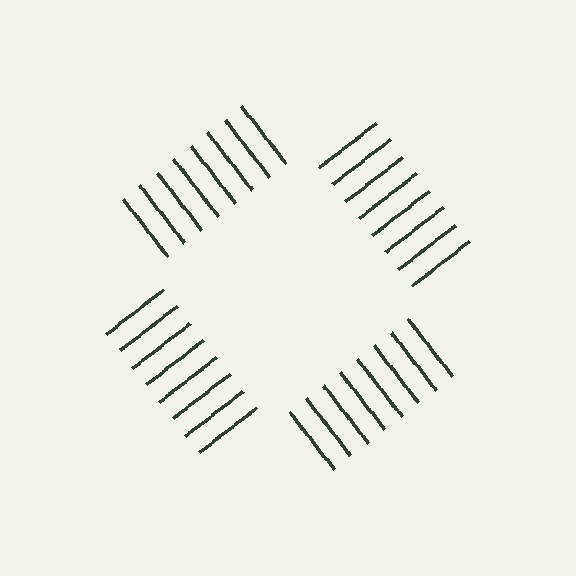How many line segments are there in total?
32 — 8 along each of the 4 edges.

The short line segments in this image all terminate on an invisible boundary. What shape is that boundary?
An illusory square — the line segments terminate on its edges but no continuous stroke is drawn.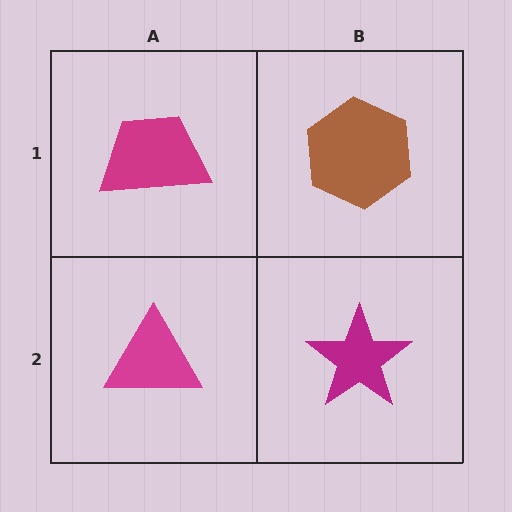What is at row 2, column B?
A magenta star.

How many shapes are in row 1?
2 shapes.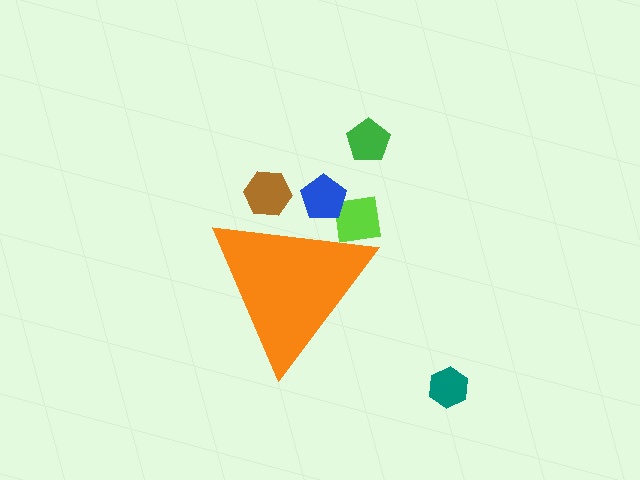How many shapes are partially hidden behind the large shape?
3 shapes are partially hidden.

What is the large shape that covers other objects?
An orange triangle.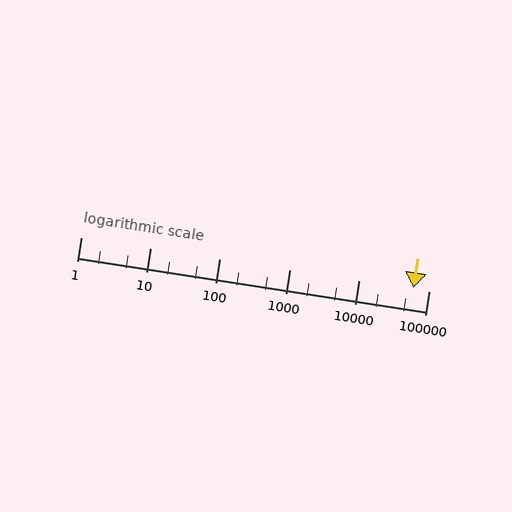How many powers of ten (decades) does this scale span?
The scale spans 5 decades, from 1 to 100000.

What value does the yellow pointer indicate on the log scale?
The pointer indicates approximately 60000.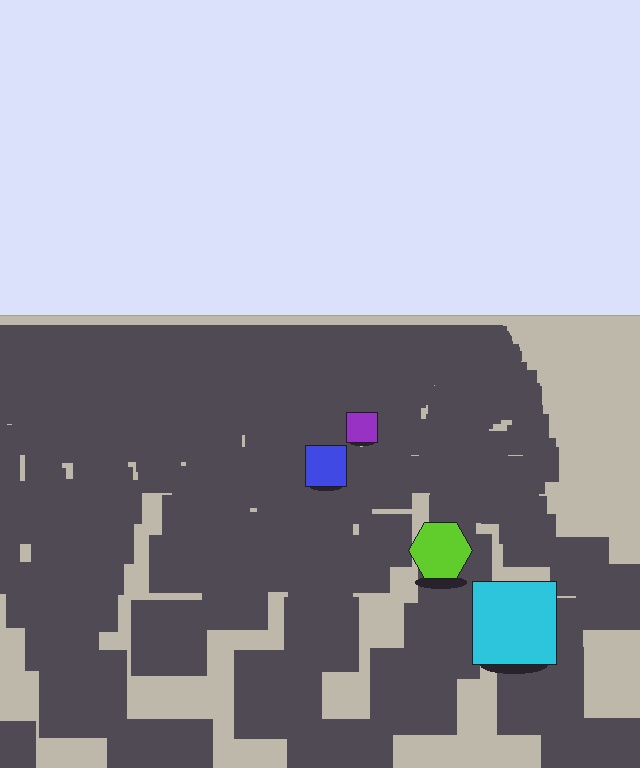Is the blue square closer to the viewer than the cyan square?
No. The cyan square is closer — you can tell from the texture gradient: the ground texture is coarser near it.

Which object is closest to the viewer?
The cyan square is closest. The texture marks near it are larger and more spread out.